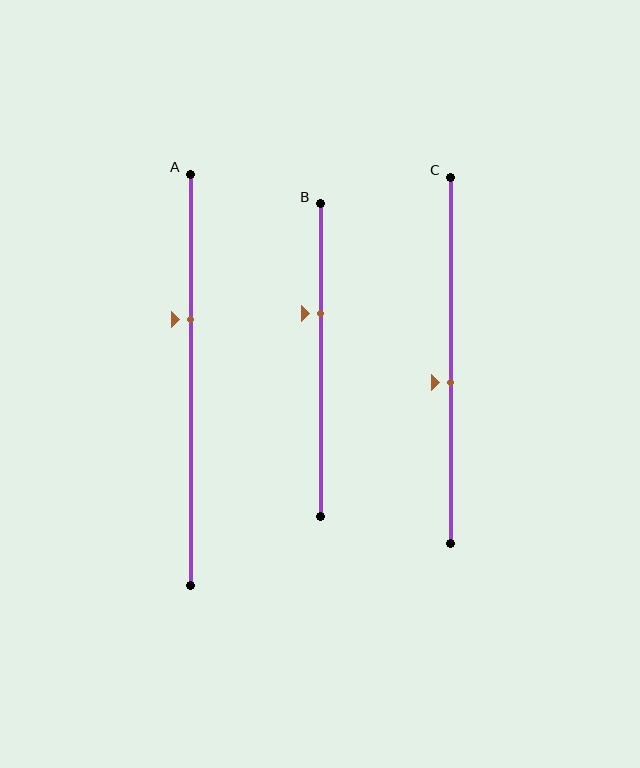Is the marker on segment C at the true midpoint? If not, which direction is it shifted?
No, the marker on segment C is shifted downward by about 6% of the segment length.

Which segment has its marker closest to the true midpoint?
Segment C has its marker closest to the true midpoint.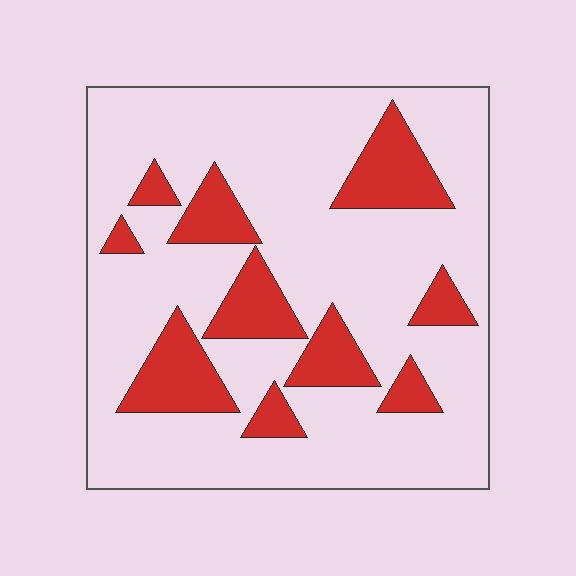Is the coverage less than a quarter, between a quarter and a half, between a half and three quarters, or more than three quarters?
Less than a quarter.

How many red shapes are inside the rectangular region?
10.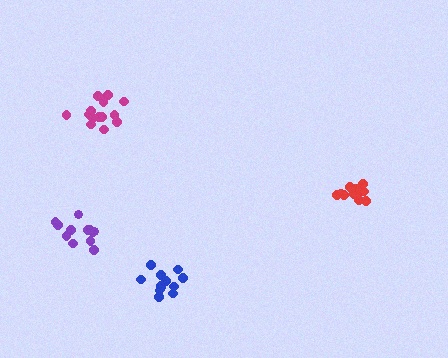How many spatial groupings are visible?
There are 4 spatial groupings.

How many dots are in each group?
Group 1: 11 dots, Group 2: 12 dots, Group 3: 12 dots, Group 4: 14 dots (49 total).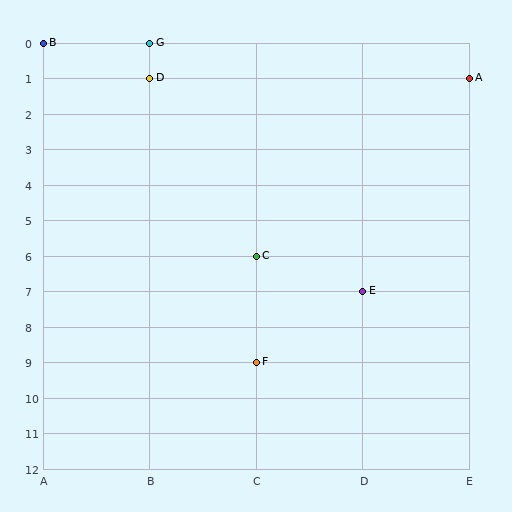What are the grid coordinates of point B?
Point B is at grid coordinates (A, 0).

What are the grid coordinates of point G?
Point G is at grid coordinates (B, 0).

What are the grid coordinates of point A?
Point A is at grid coordinates (E, 1).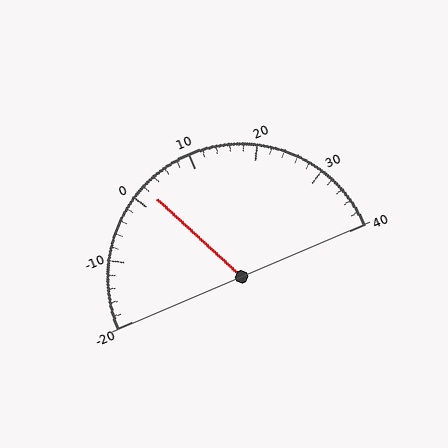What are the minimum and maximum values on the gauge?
The gauge ranges from -20 to 40.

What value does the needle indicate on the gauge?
The needle indicates approximately 2.